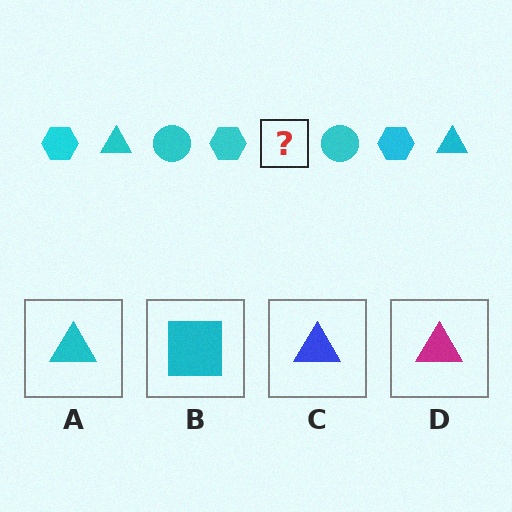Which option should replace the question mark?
Option A.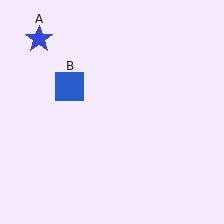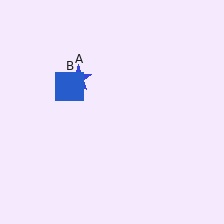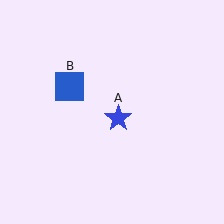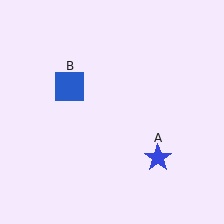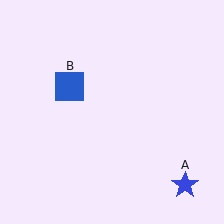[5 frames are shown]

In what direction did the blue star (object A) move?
The blue star (object A) moved down and to the right.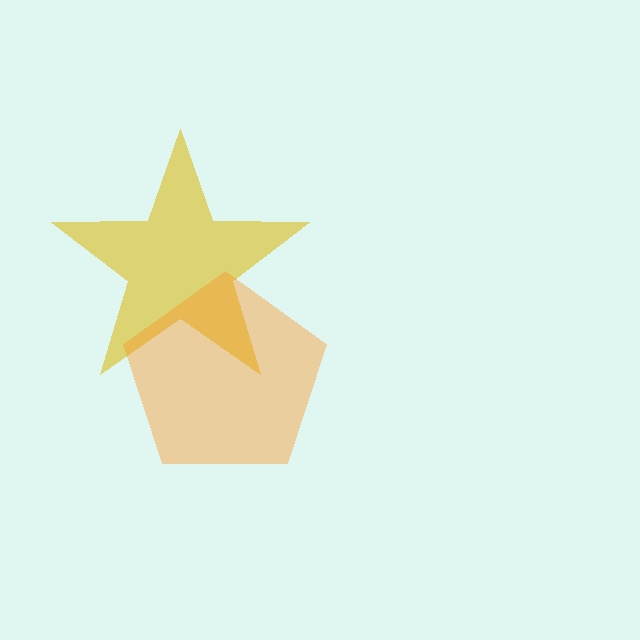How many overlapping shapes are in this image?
There are 2 overlapping shapes in the image.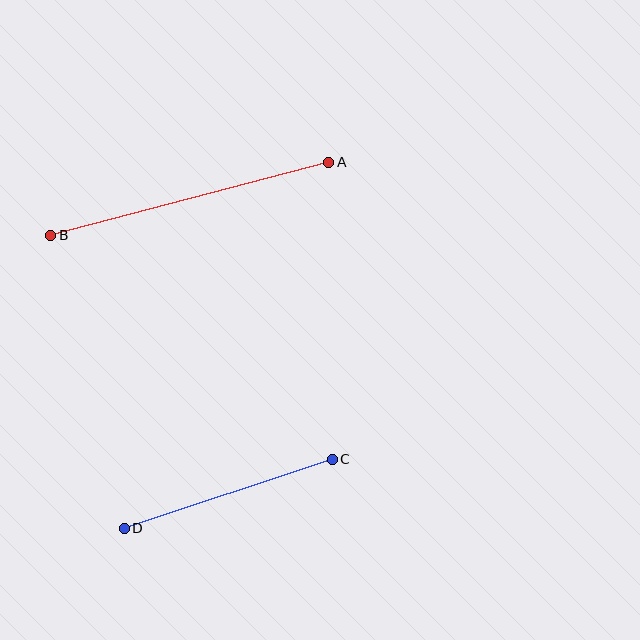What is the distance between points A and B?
The distance is approximately 288 pixels.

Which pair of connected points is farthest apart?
Points A and B are farthest apart.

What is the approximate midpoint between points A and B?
The midpoint is at approximately (190, 199) pixels.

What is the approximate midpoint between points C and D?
The midpoint is at approximately (228, 494) pixels.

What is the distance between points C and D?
The distance is approximately 219 pixels.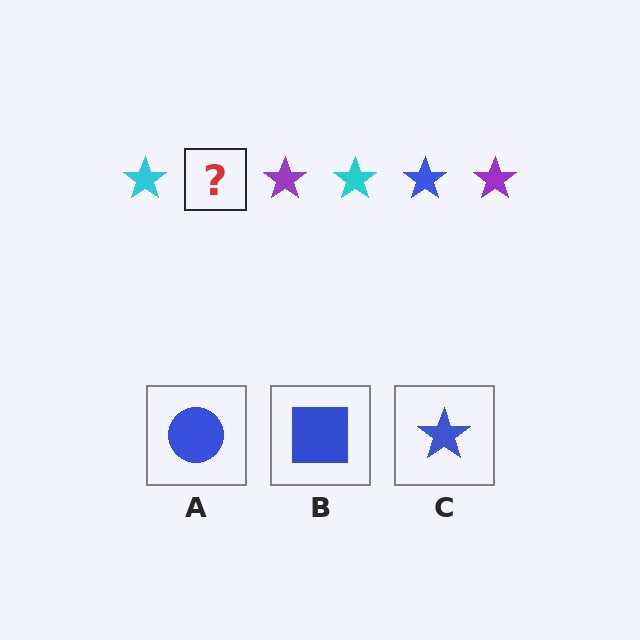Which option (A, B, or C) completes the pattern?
C.